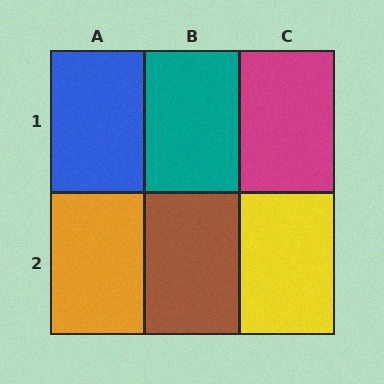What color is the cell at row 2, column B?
Brown.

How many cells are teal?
1 cell is teal.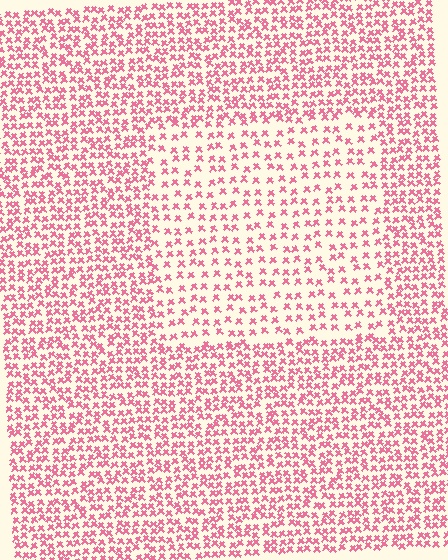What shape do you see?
I see a rectangle.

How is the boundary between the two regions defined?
The boundary is defined by a change in element density (approximately 1.9x ratio). All elements are the same color, size, and shape.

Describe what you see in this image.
The image contains small pink elements arranged at two different densities. A rectangle-shaped region is visible where the elements are less densely packed than the surrounding area.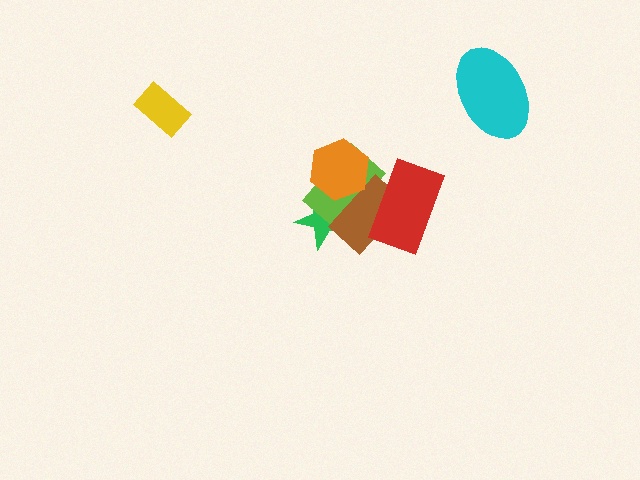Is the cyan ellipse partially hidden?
No, no other shape covers it.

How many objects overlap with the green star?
3 objects overlap with the green star.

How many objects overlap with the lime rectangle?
4 objects overlap with the lime rectangle.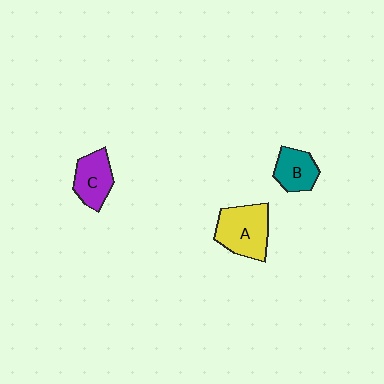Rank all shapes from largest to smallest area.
From largest to smallest: A (yellow), C (purple), B (teal).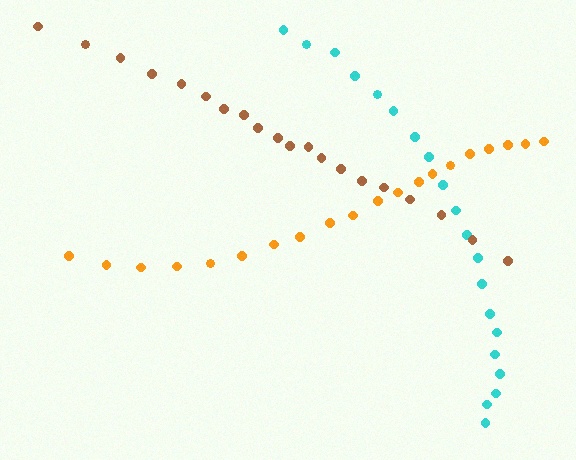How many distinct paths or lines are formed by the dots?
There are 3 distinct paths.